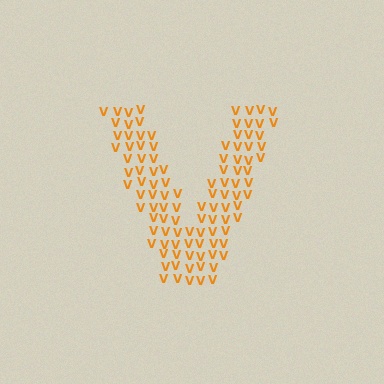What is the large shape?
The large shape is the letter V.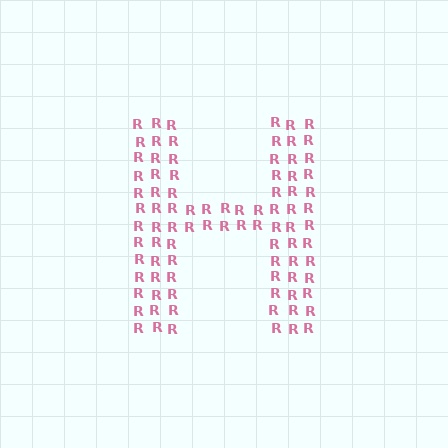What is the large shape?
The large shape is the letter H.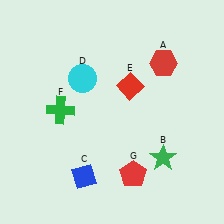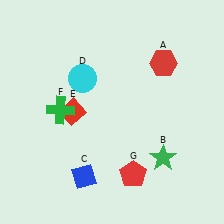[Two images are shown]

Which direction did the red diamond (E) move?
The red diamond (E) moved left.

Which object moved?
The red diamond (E) moved left.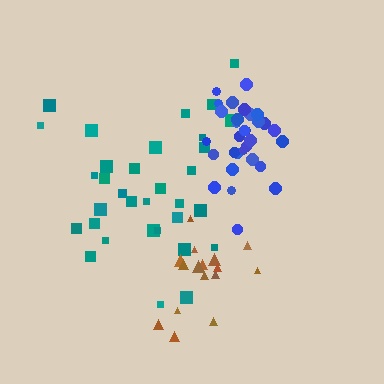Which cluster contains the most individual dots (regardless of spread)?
Teal (33).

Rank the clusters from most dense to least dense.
blue, brown, teal.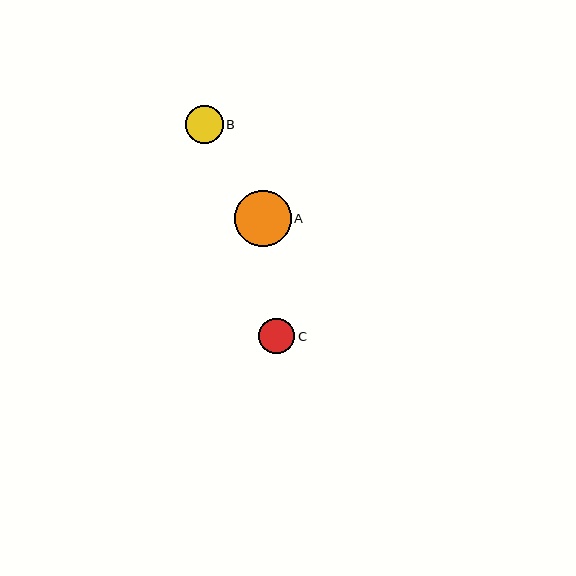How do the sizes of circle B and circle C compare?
Circle B and circle C are approximately the same size.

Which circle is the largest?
Circle A is the largest with a size of approximately 56 pixels.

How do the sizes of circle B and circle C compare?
Circle B and circle C are approximately the same size.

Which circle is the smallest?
Circle C is the smallest with a size of approximately 36 pixels.